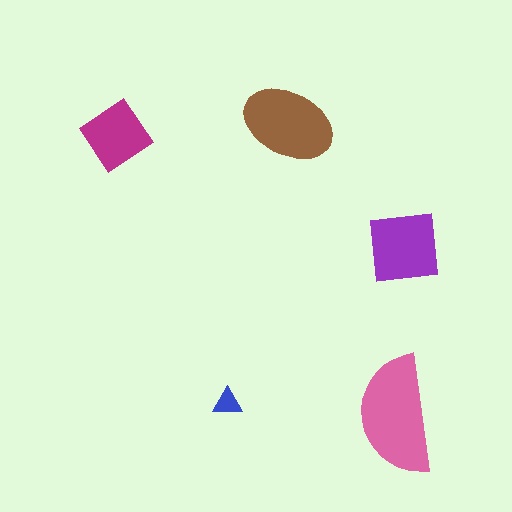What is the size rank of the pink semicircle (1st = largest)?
1st.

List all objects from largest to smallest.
The pink semicircle, the brown ellipse, the purple square, the magenta diamond, the blue triangle.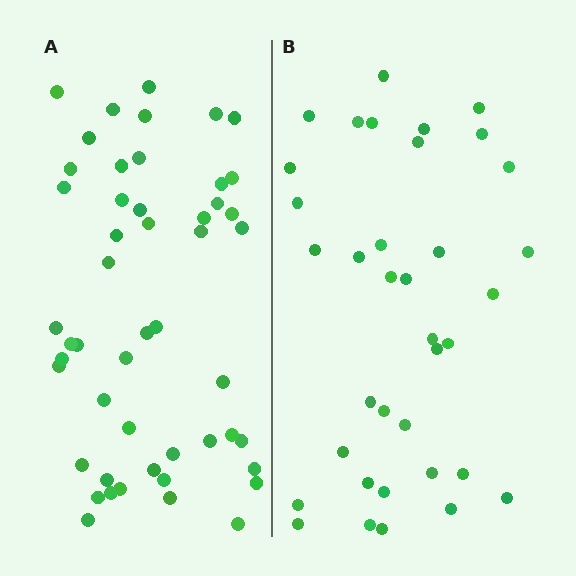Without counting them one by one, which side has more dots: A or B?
Region A (the left region) has more dots.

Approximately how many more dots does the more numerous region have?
Region A has approximately 15 more dots than region B.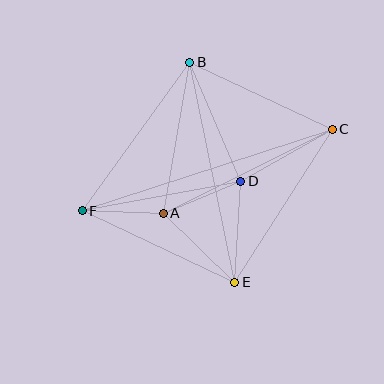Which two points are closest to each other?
Points A and F are closest to each other.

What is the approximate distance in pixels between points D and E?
The distance between D and E is approximately 101 pixels.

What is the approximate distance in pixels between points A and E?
The distance between A and E is approximately 99 pixels.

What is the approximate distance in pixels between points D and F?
The distance between D and F is approximately 161 pixels.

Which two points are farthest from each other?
Points C and F are farthest from each other.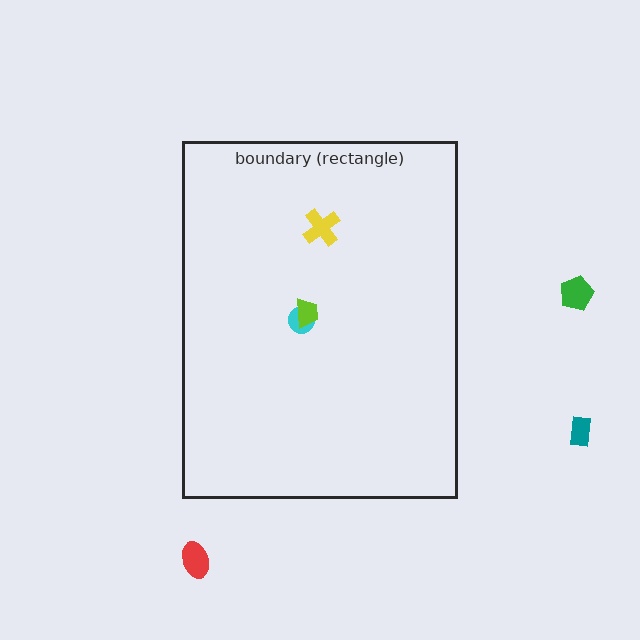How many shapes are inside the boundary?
3 inside, 3 outside.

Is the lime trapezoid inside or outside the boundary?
Inside.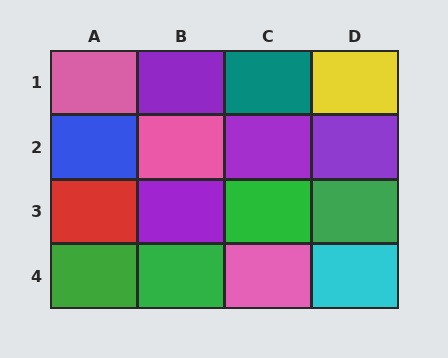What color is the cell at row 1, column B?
Purple.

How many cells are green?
4 cells are green.